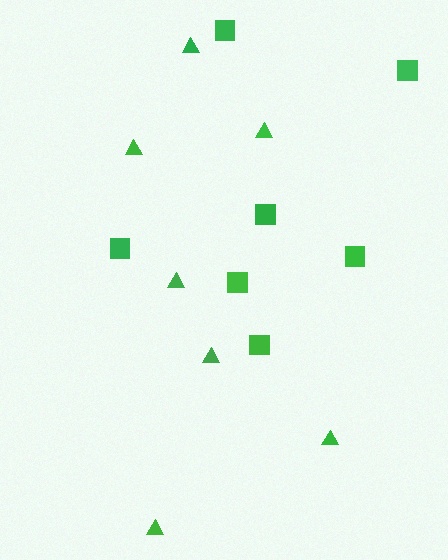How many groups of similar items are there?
There are 2 groups: one group of squares (7) and one group of triangles (7).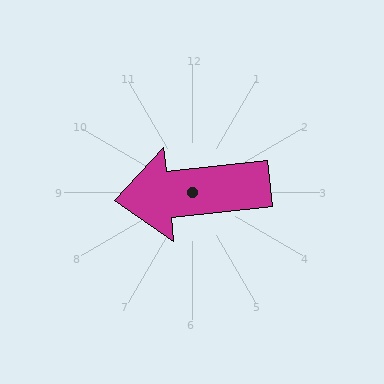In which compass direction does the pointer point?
West.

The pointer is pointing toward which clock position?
Roughly 9 o'clock.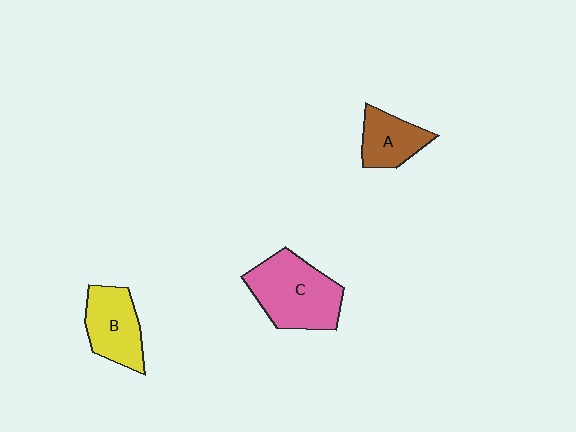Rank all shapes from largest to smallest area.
From largest to smallest: C (pink), B (yellow), A (brown).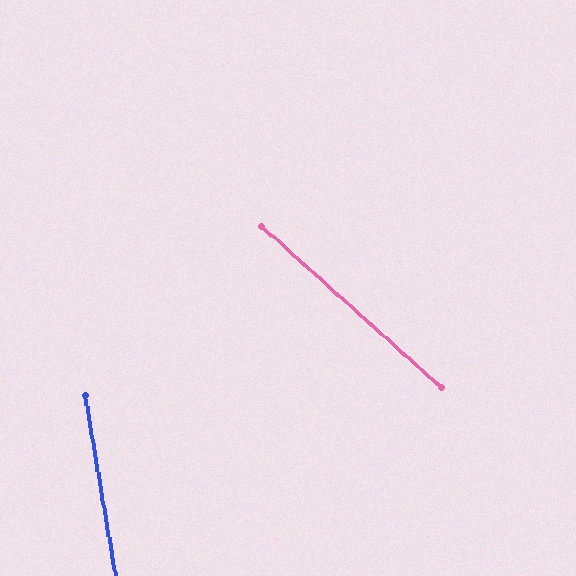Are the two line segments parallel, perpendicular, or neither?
Neither parallel nor perpendicular — they differ by about 39°.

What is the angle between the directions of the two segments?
Approximately 39 degrees.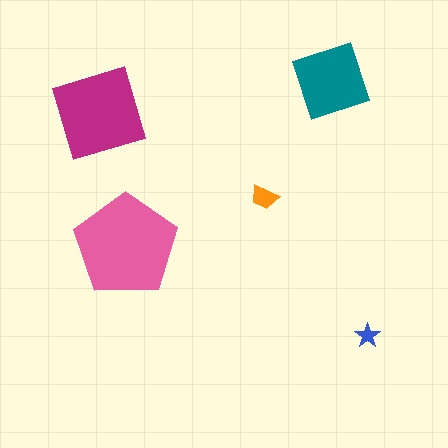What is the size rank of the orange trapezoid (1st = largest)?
4th.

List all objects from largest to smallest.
The pink pentagon, the magenta square, the teal diamond, the orange trapezoid, the blue star.